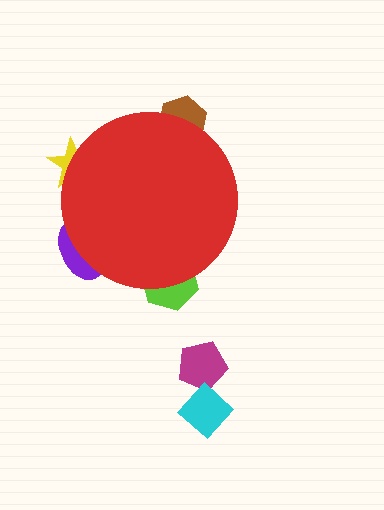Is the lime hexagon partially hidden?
Yes, the lime hexagon is partially hidden behind the red circle.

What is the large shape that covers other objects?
A red circle.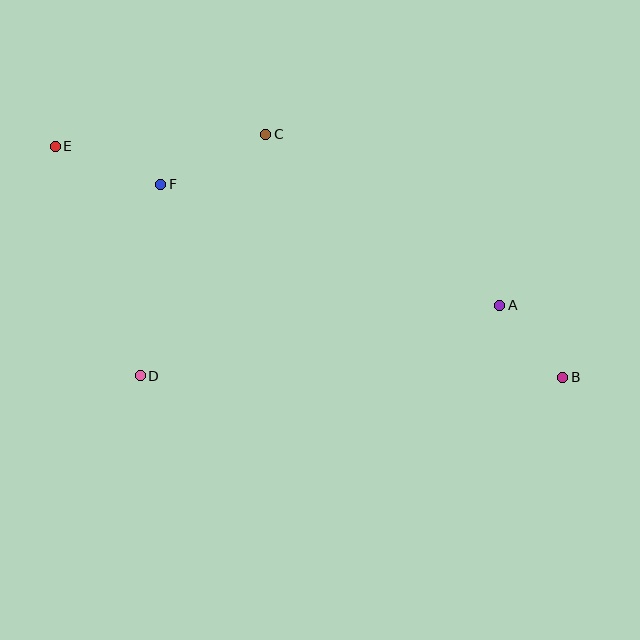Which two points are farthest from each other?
Points B and E are farthest from each other.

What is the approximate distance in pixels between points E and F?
The distance between E and F is approximately 112 pixels.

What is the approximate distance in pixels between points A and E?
The distance between A and E is approximately 472 pixels.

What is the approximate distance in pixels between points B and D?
The distance between B and D is approximately 423 pixels.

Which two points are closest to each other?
Points A and B are closest to each other.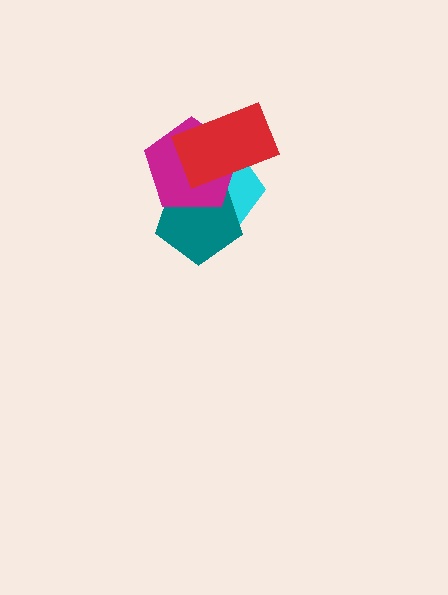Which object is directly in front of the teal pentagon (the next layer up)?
The magenta pentagon is directly in front of the teal pentagon.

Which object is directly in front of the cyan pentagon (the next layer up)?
The teal pentagon is directly in front of the cyan pentagon.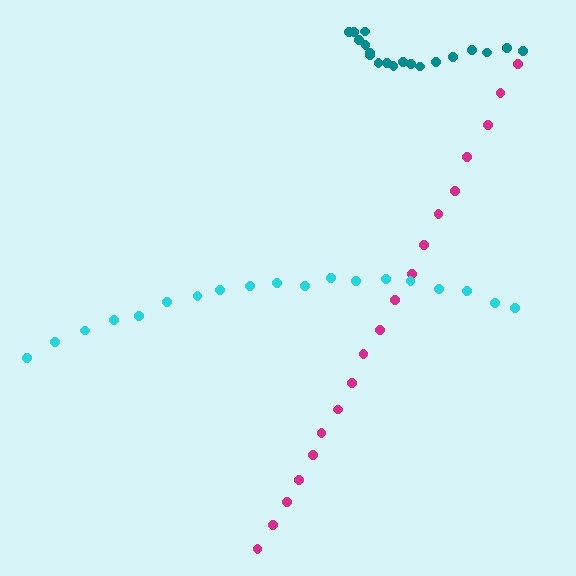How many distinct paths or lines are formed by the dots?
There are 3 distinct paths.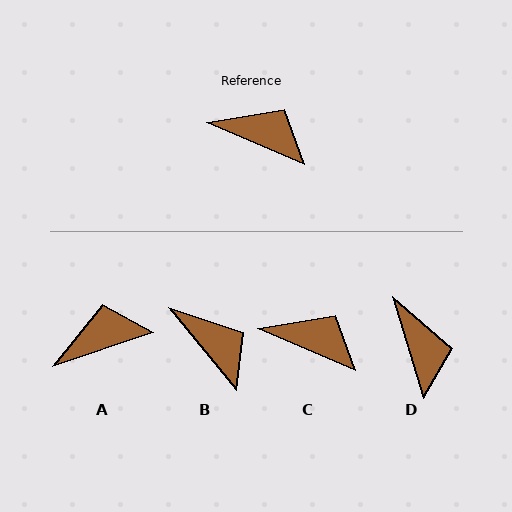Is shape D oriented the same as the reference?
No, it is off by about 50 degrees.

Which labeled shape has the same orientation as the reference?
C.